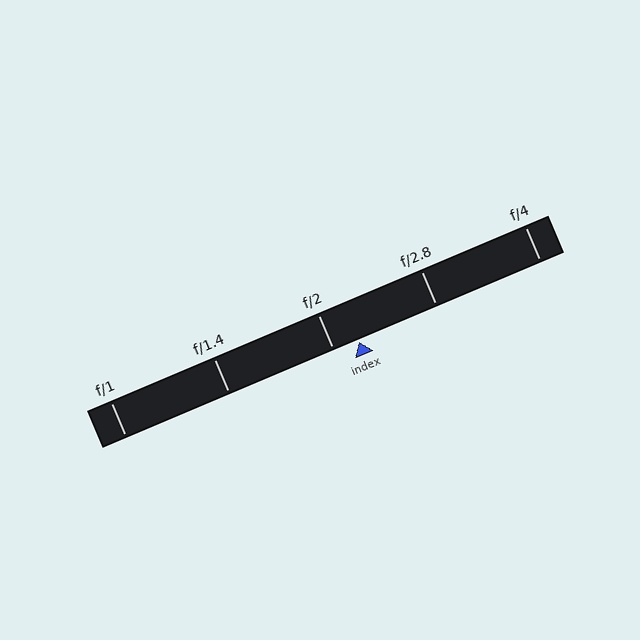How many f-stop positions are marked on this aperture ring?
There are 5 f-stop positions marked.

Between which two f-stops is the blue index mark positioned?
The index mark is between f/2 and f/2.8.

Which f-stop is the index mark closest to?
The index mark is closest to f/2.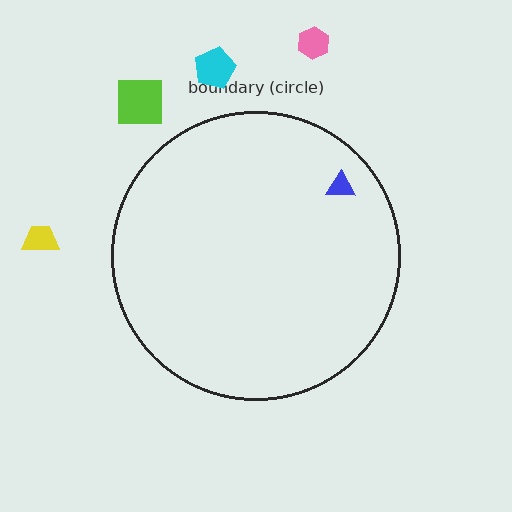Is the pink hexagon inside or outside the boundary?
Outside.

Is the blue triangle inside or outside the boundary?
Inside.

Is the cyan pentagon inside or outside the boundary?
Outside.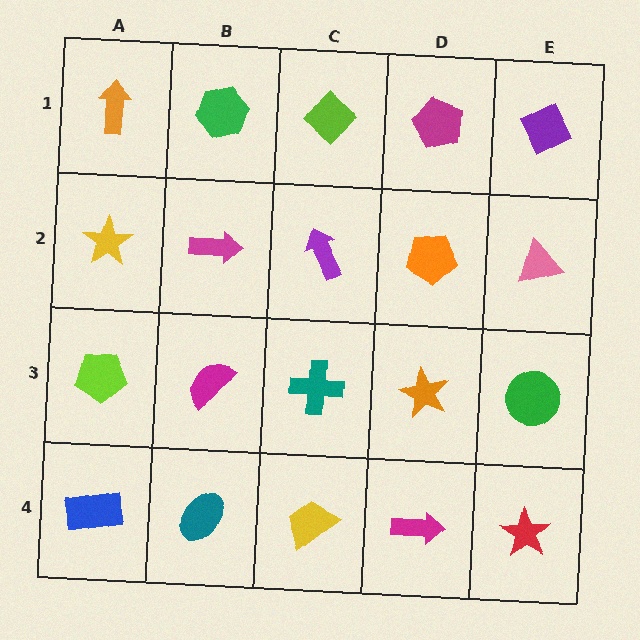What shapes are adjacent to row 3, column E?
A pink triangle (row 2, column E), a red star (row 4, column E), an orange star (row 3, column D).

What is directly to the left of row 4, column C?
A teal ellipse.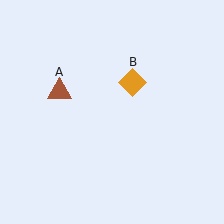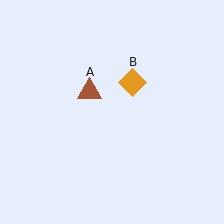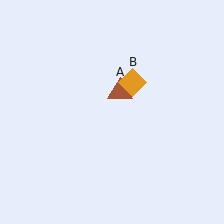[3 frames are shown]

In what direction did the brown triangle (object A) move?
The brown triangle (object A) moved right.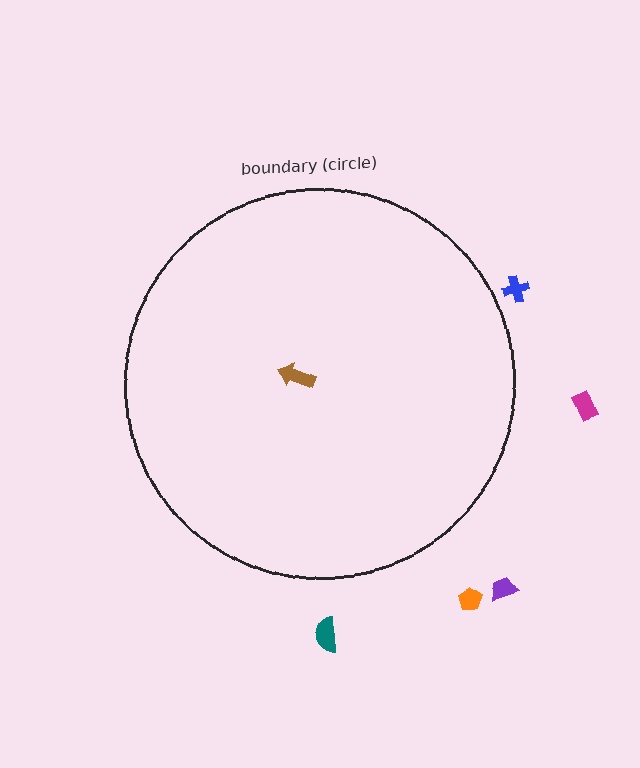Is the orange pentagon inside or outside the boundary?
Outside.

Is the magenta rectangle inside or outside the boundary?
Outside.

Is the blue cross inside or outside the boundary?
Outside.